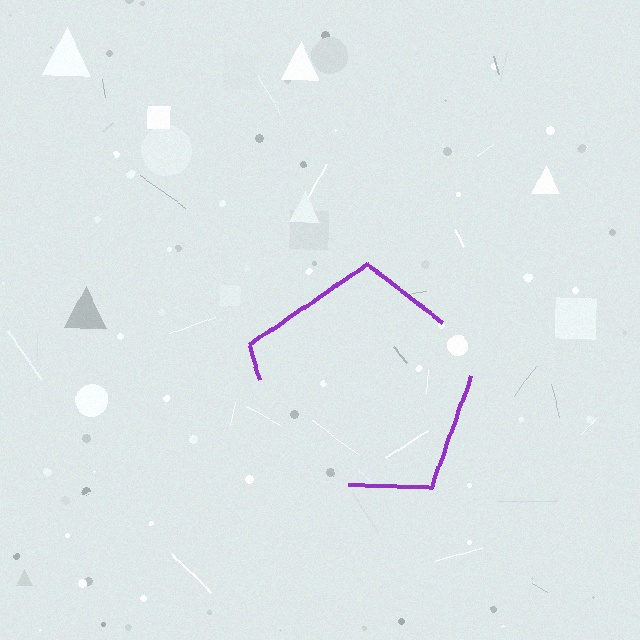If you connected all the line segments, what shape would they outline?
They would outline a pentagon.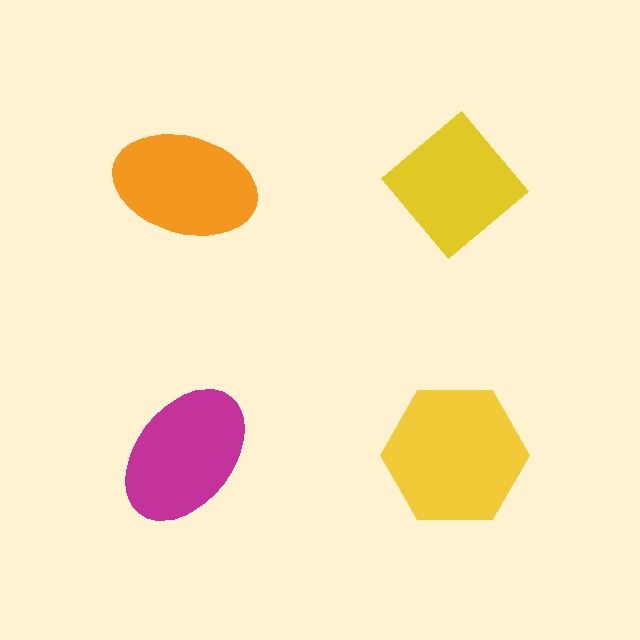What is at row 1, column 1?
An orange ellipse.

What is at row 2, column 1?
A magenta ellipse.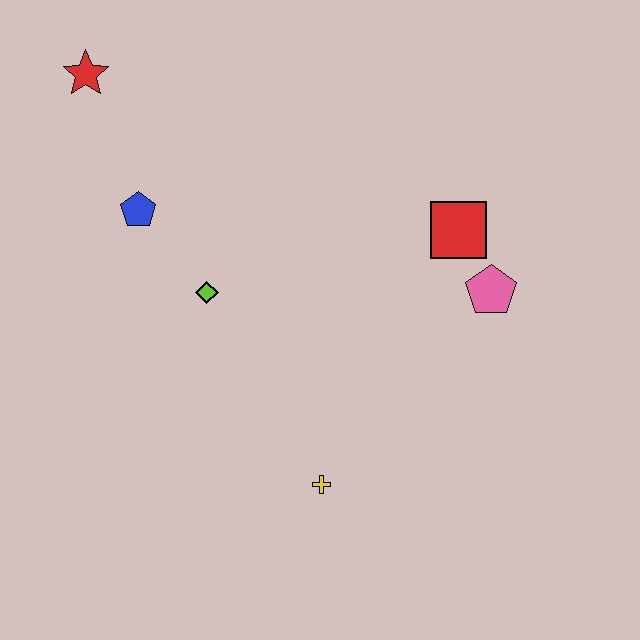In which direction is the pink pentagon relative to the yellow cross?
The pink pentagon is above the yellow cross.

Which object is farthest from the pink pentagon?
The red star is farthest from the pink pentagon.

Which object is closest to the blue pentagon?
The lime diamond is closest to the blue pentagon.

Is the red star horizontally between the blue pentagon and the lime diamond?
No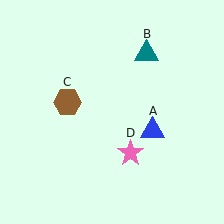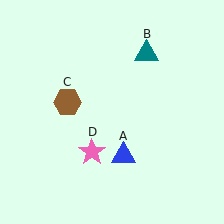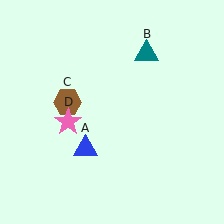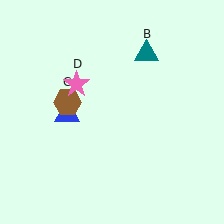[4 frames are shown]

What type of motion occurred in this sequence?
The blue triangle (object A), pink star (object D) rotated clockwise around the center of the scene.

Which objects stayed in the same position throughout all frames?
Teal triangle (object B) and brown hexagon (object C) remained stationary.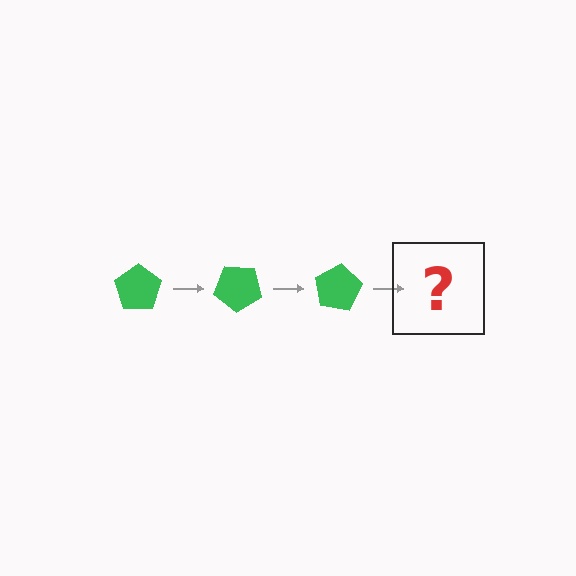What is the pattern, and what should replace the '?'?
The pattern is that the pentagon rotates 40 degrees each step. The '?' should be a green pentagon rotated 120 degrees.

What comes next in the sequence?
The next element should be a green pentagon rotated 120 degrees.